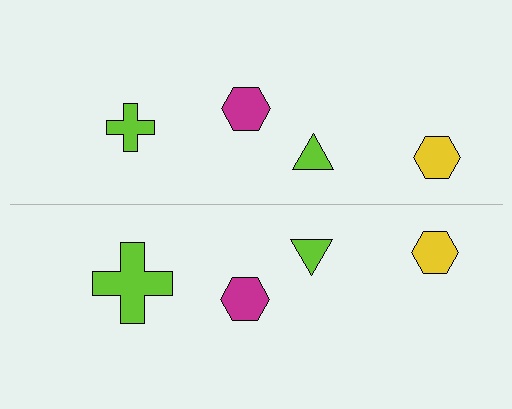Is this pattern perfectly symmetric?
No, the pattern is not perfectly symmetric. The lime cross on the bottom side has a different size than its mirror counterpart.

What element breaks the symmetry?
The lime cross on the bottom side has a different size than its mirror counterpart.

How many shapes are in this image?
There are 8 shapes in this image.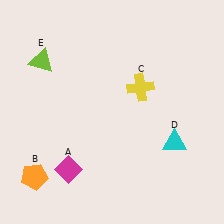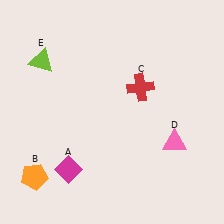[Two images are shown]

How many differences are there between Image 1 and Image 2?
There are 2 differences between the two images.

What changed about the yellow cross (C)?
In Image 1, C is yellow. In Image 2, it changed to red.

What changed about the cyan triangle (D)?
In Image 1, D is cyan. In Image 2, it changed to pink.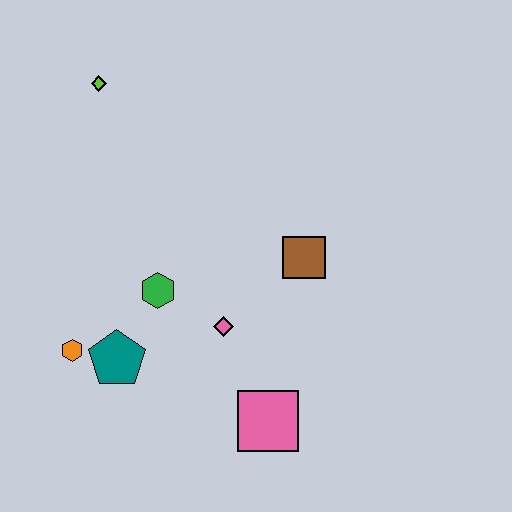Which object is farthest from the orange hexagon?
The lime diamond is farthest from the orange hexagon.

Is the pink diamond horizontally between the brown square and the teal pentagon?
Yes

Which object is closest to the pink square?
The pink diamond is closest to the pink square.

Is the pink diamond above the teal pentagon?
Yes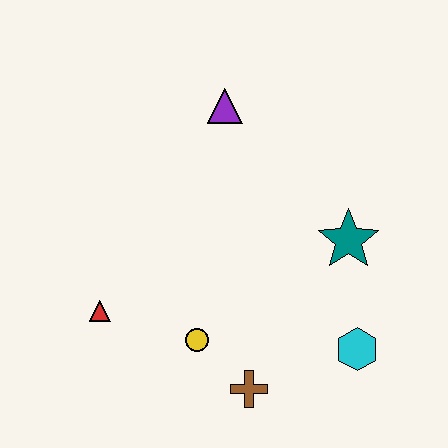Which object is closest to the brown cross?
The yellow circle is closest to the brown cross.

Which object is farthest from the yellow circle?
The purple triangle is farthest from the yellow circle.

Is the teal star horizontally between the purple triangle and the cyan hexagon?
Yes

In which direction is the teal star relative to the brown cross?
The teal star is above the brown cross.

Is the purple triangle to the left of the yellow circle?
No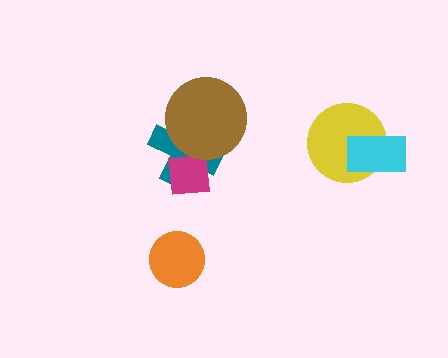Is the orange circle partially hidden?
No, no other shape covers it.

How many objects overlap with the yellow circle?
1 object overlaps with the yellow circle.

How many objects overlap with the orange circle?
0 objects overlap with the orange circle.